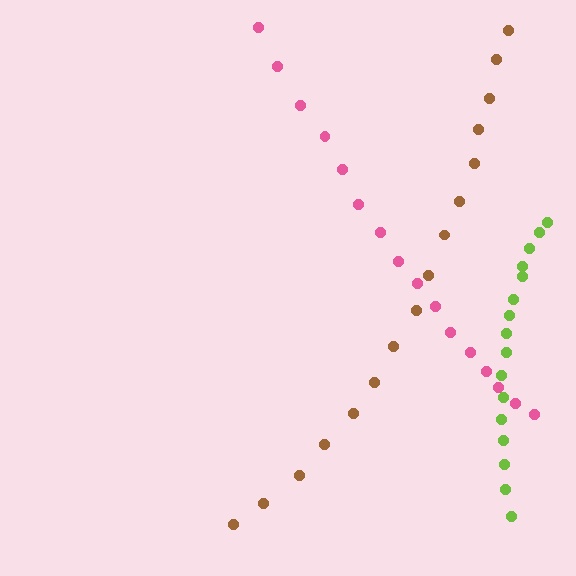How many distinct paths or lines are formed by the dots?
There are 3 distinct paths.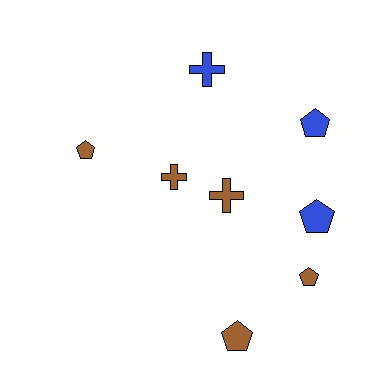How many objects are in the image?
There are 8 objects.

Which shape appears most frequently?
Pentagon, with 5 objects.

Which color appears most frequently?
Brown, with 5 objects.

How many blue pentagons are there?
There are 2 blue pentagons.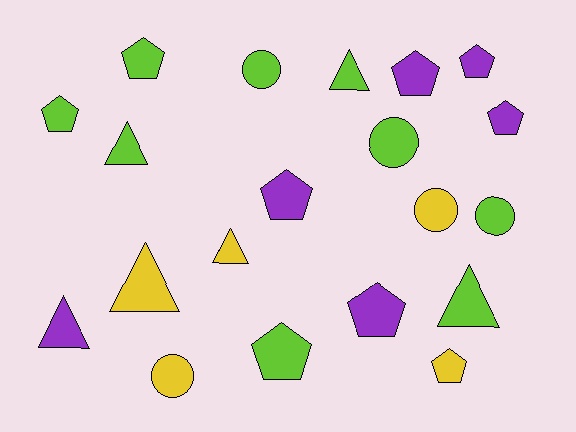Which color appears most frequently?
Lime, with 9 objects.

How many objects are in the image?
There are 20 objects.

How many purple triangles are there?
There is 1 purple triangle.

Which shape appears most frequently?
Pentagon, with 9 objects.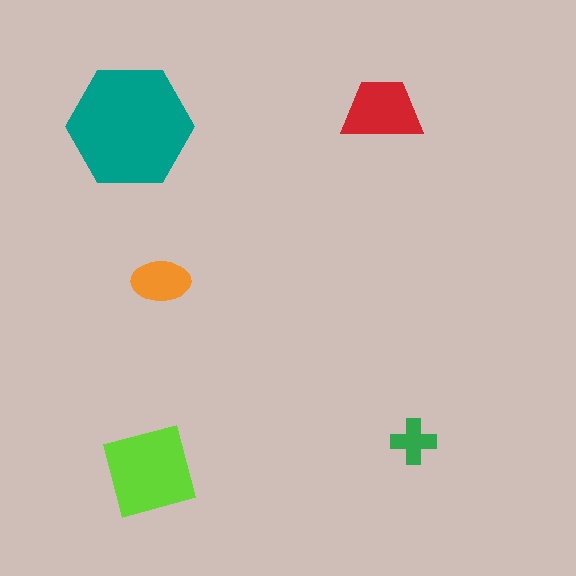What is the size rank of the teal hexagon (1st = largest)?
1st.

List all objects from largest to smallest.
The teal hexagon, the lime square, the red trapezoid, the orange ellipse, the green cross.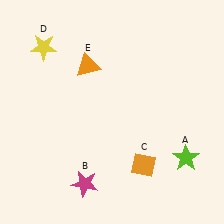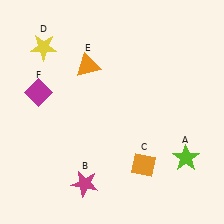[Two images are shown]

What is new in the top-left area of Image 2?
A magenta diamond (F) was added in the top-left area of Image 2.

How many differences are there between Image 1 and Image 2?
There is 1 difference between the two images.